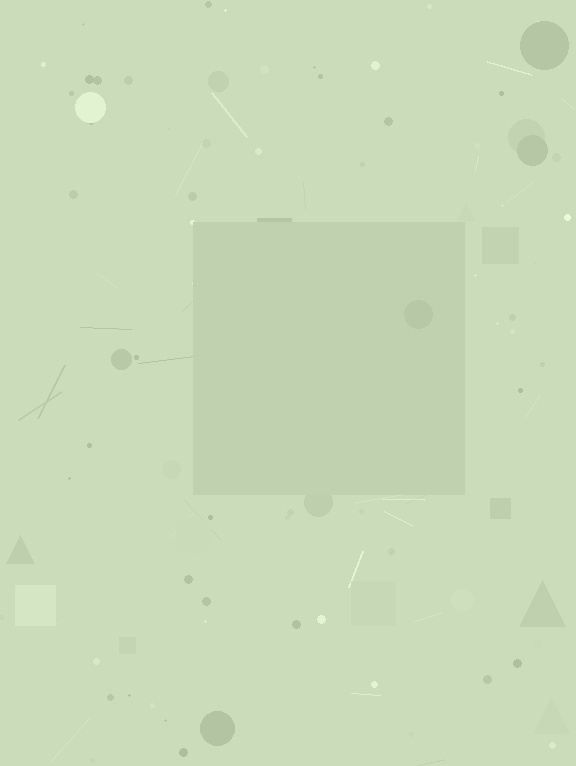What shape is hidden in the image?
A square is hidden in the image.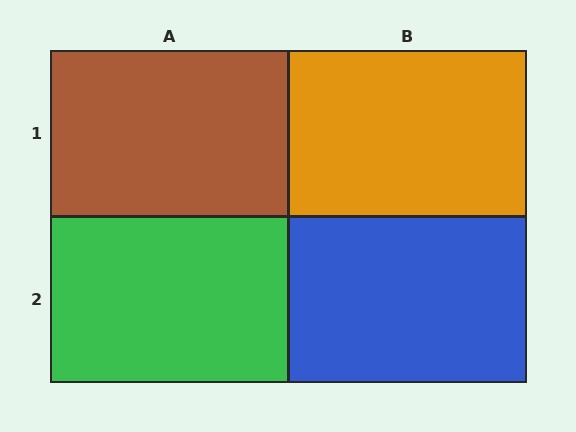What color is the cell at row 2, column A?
Green.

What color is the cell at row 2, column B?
Blue.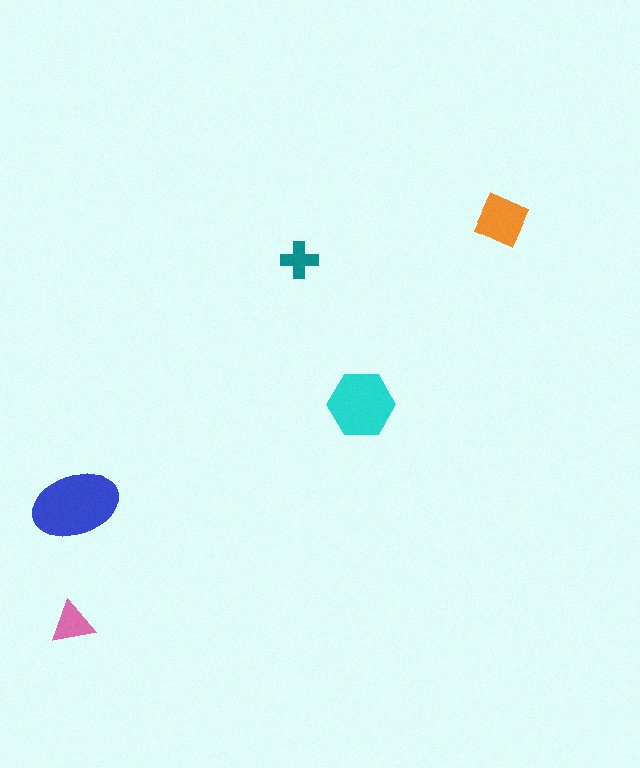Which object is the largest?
The blue ellipse.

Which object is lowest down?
The pink triangle is bottommost.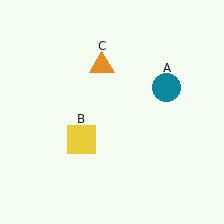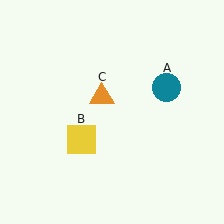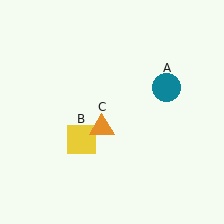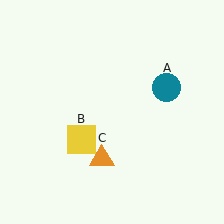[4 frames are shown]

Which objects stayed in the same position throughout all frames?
Teal circle (object A) and yellow square (object B) remained stationary.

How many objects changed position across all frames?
1 object changed position: orange triangle (object C).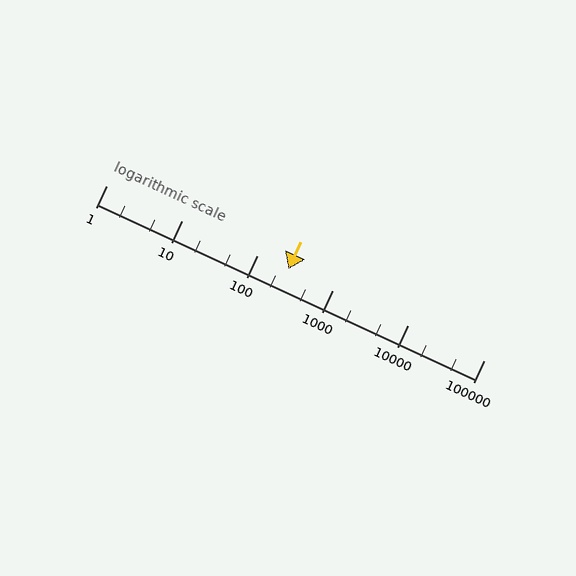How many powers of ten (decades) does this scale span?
The scale spans 5 decades, from 1 to 100000.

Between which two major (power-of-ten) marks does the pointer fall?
The pointer is between 100 and 1000.